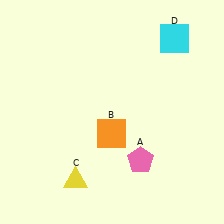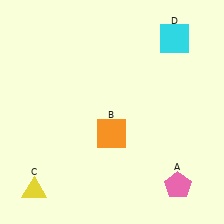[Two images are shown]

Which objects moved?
The objects that moved are: the pink pentagon (A), the yellow triangle (C).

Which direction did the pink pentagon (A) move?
The pink pentagon (A) moved right.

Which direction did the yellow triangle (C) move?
The yellow triangle (C) moved left.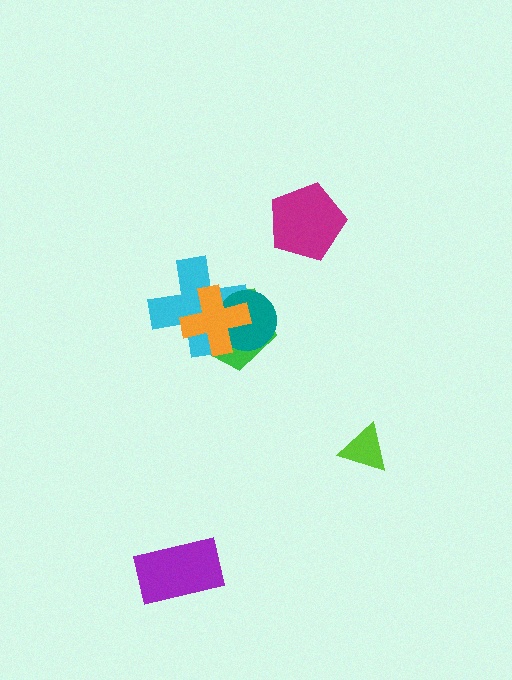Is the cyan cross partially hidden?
Yes, it is partially covered by another shape.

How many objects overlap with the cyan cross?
3 objects overlap with the cyan cross.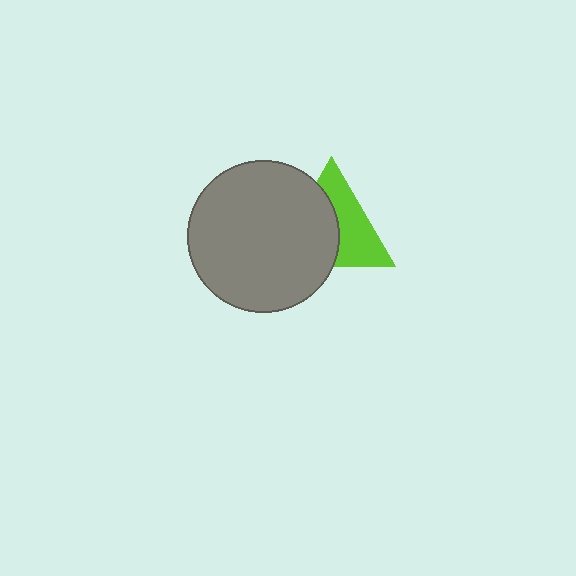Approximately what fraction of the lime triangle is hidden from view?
Roughly 51% of the lime triangle is hidden behind the gray circle.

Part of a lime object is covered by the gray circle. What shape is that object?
It is a triangle.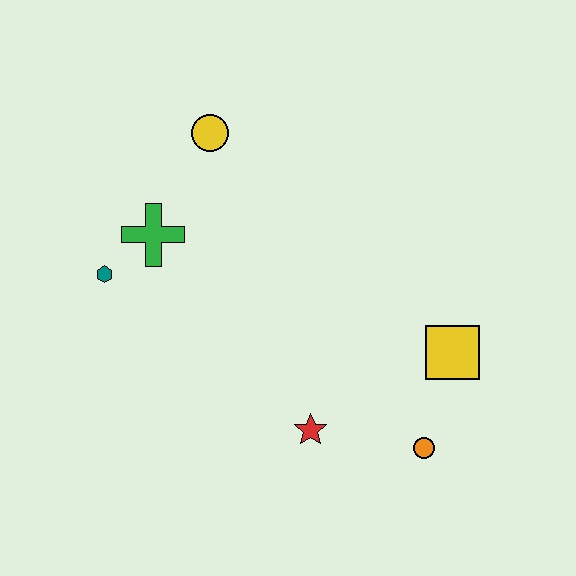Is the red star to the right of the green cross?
Yes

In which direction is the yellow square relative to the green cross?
The yellow square is to the right of the green cross.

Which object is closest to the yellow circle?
The green cross is closest to the yellow circle.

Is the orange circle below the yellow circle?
Yes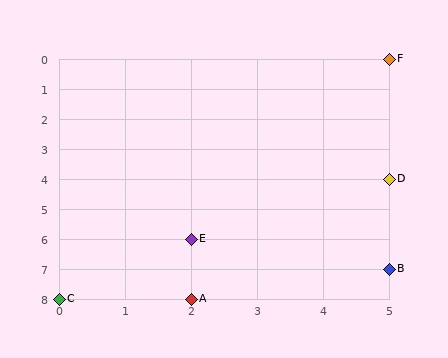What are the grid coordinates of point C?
Point C is at grid coordinates (0, 8).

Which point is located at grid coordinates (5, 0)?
Point F is at (5, 0).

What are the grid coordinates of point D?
Point D is at grid coordinates (5, 4).